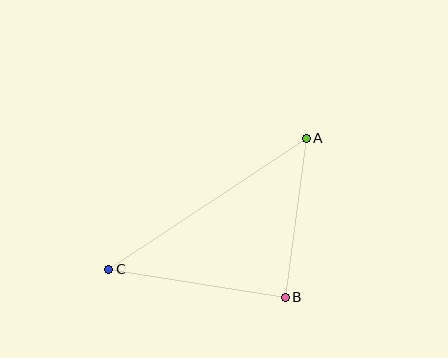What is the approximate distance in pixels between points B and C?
The distance between B and C is approximately 179 pixels.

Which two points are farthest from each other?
Points A and C are farthest from each other.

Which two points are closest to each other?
Points A and B are closest to each other.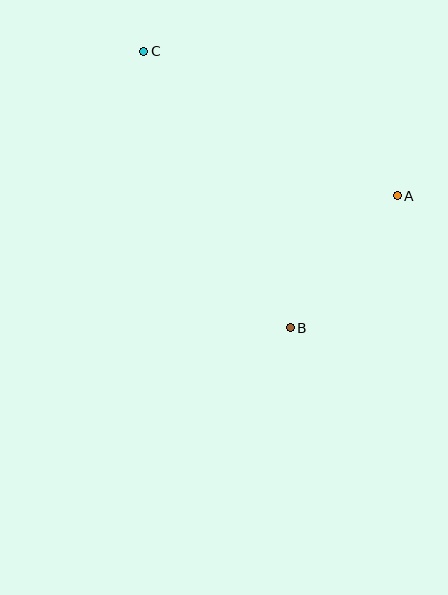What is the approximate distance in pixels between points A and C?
The distance between A and C is approximately 292 pixels.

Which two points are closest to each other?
Points A and B are closest to each other.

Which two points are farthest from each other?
Points B and C are farthest from each other.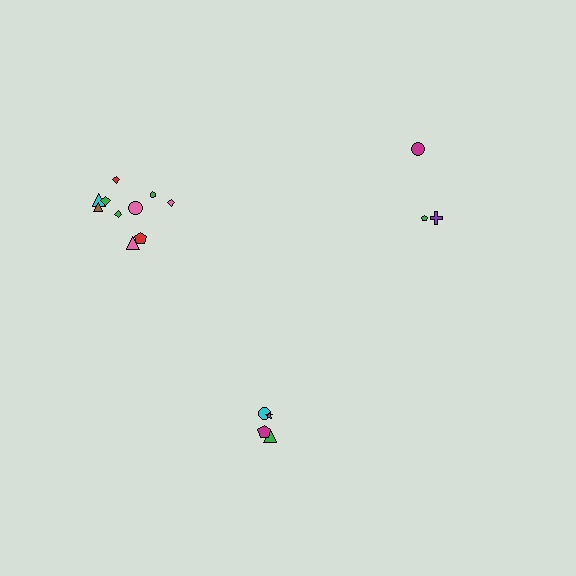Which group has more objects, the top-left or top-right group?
The top-left group.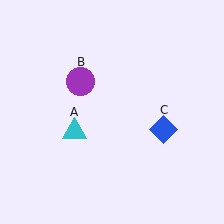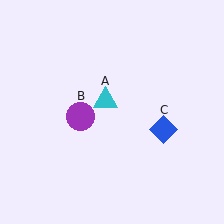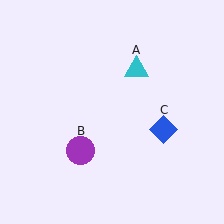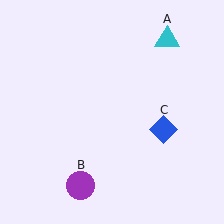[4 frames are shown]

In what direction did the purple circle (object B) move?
The purple circle (object B) moved down.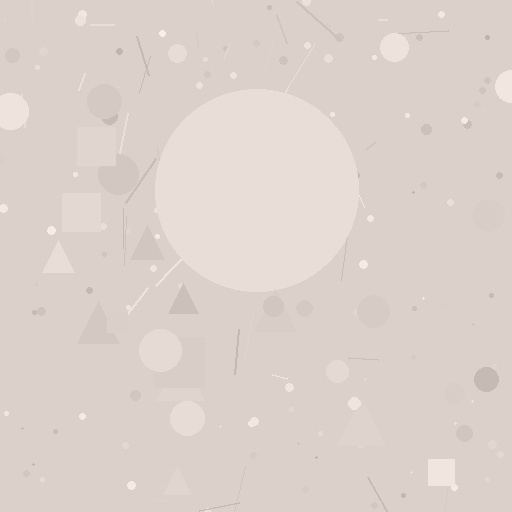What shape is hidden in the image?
A circle is hidden in the image.